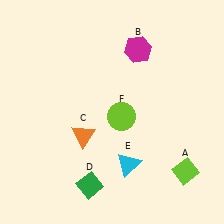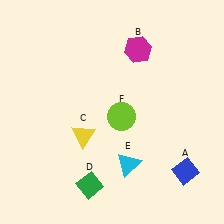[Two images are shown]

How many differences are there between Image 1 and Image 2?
There are 2 differences between the two images.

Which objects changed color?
A changed from lime to blue. C changed from orange to yellow.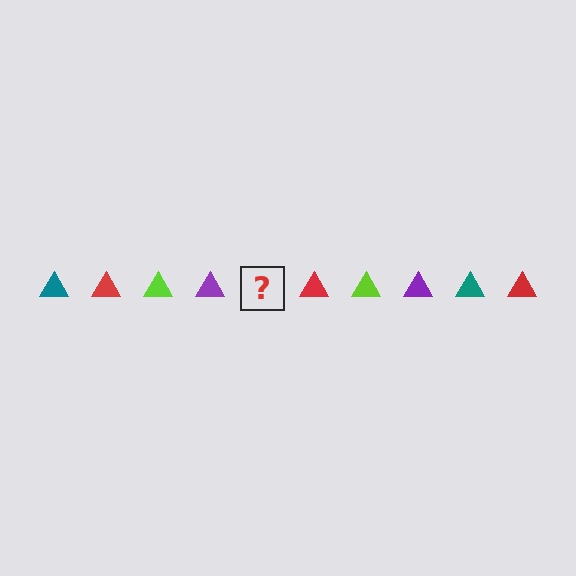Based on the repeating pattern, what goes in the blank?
The blank should be a teal triangle.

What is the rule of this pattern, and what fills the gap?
The rule is that the pattern cycles through teal, red, lime, purple triangles. The gap should be filled with a teal triangle.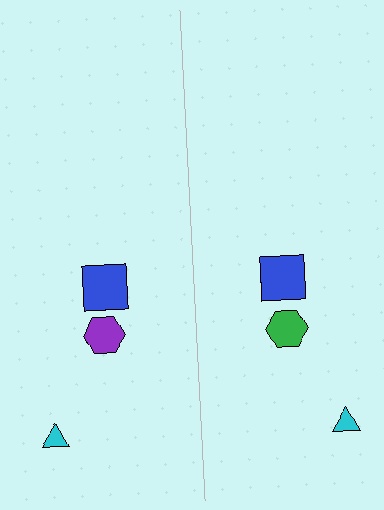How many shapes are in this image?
There are 6 shapes in this image.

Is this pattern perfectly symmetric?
No, the pattern is not perfectly symmetric. The green hexagon on the right side breaks the symmetry — its mirror counterpart is purple.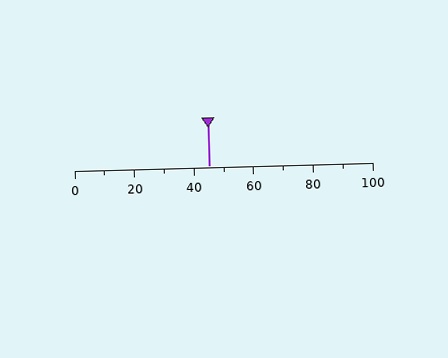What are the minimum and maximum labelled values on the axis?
The axis runs from 0 to 100.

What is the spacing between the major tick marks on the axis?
The major ticks are spaced 20 apart.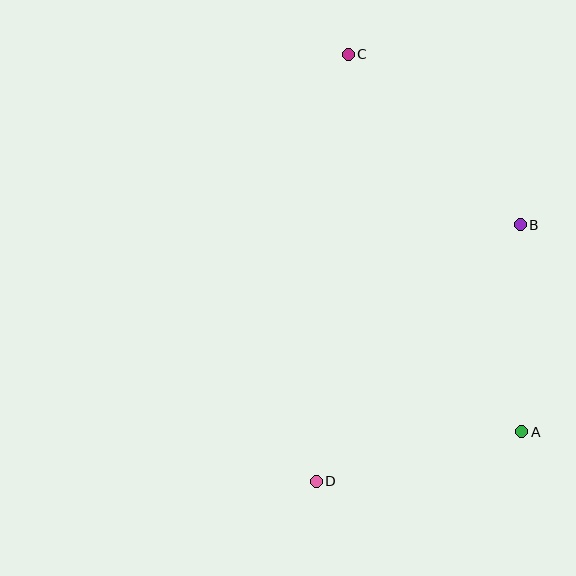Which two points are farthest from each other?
Points C and D are farthest from each other.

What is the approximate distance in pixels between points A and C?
The distance between A and C is approximately 415 pixels.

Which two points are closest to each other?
Points A and B are closest to each other.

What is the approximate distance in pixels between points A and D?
The distance between A and D is approximately 211 pixels.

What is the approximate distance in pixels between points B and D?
The distance between B and D is approximately 328 pixels.